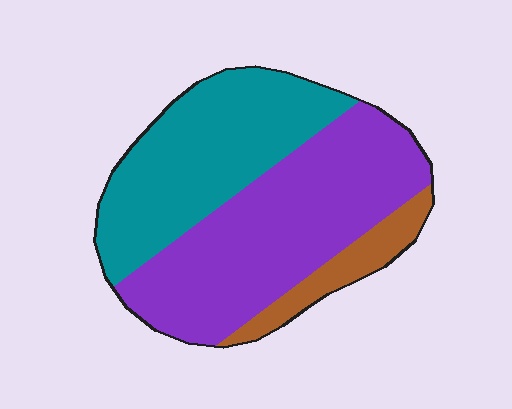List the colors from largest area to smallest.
From largest to smallest: purple, teal, brown.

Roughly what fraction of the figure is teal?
Teal covers 39% of the figure.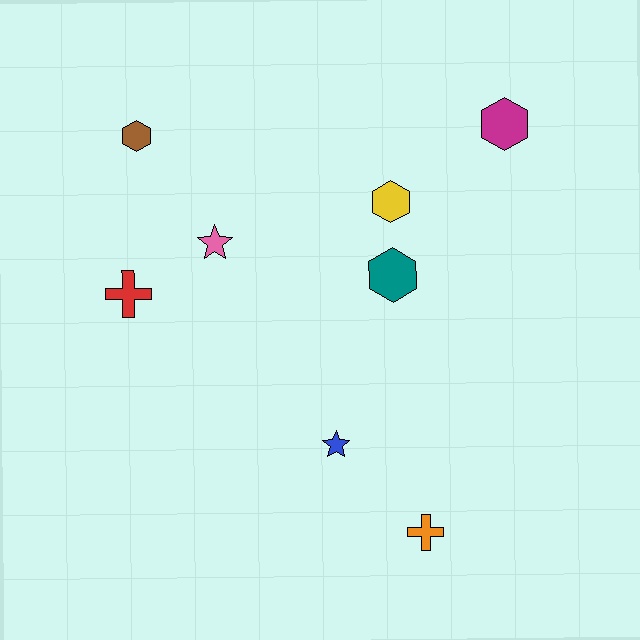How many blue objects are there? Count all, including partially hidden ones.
There is 1 blue object.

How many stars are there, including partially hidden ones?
There are 2 stars.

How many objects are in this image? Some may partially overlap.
There are 8 objects.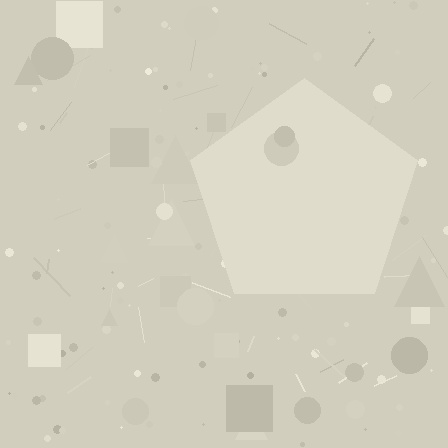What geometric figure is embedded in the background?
A pentagon is embedded in the background.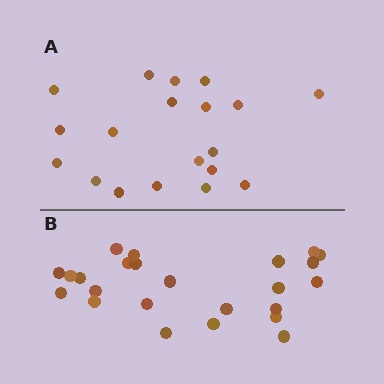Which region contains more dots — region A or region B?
Region B (the bottom region) has more dots.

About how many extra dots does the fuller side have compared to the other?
Region B has about 5 more dots than region A.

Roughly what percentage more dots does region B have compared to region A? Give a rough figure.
About 25% more.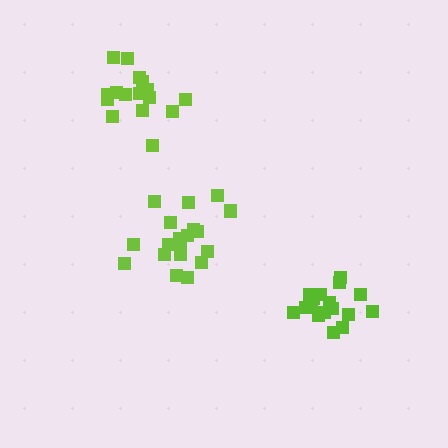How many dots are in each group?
Group 1: 18 dots, Group 2: 20 dots, Group 3: 16 dots (54 total).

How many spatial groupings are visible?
There are 3 spatial groupings.